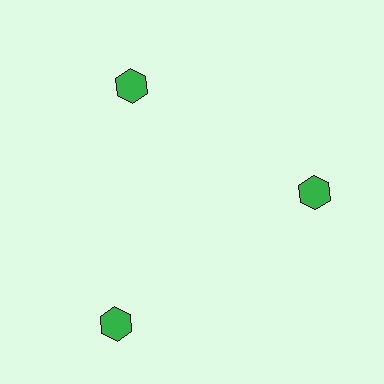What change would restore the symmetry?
The symmetry would be restored by moving it inward, back onto the ring so that all 3 hexagons sit at equal angles and equal distance from the center.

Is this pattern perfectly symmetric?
No. The 3 green hexagons are arranged in a ring, but one element near the 7 o'clock position is pushed outward from the center, breaking the 3-fold rotational symmetry.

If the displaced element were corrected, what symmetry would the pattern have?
It would have 3-fold rotational symmetry — the pattern would map onto itself every 120 degrees.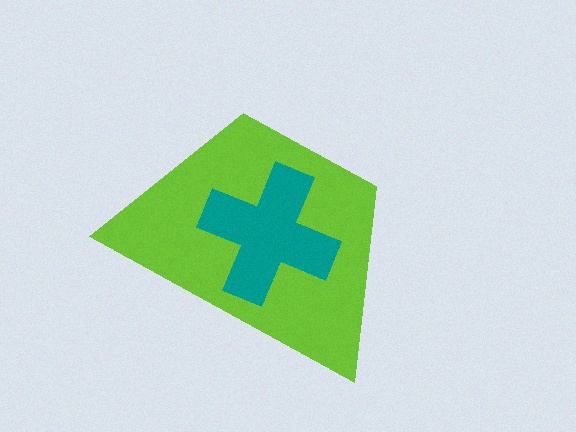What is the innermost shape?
The teal cross.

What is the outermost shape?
The lime trapezoid.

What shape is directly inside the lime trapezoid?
The teal cross.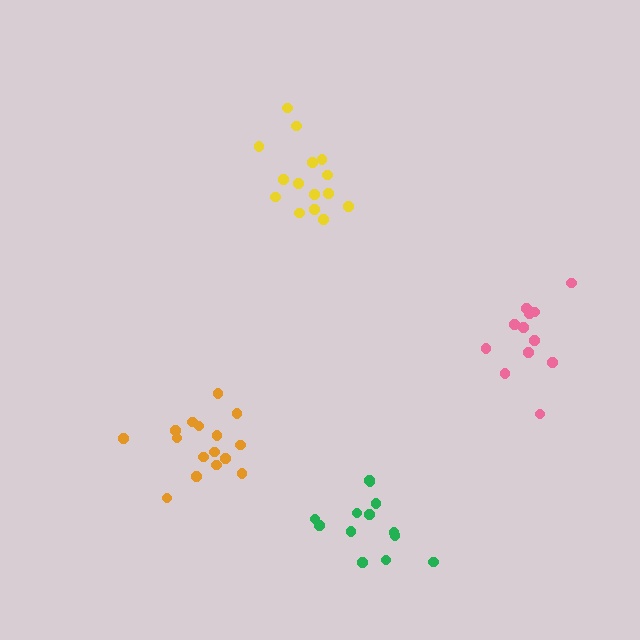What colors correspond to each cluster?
The clusters are colored: pink, green, yellow, orange.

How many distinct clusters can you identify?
There are 4 distinct clusters.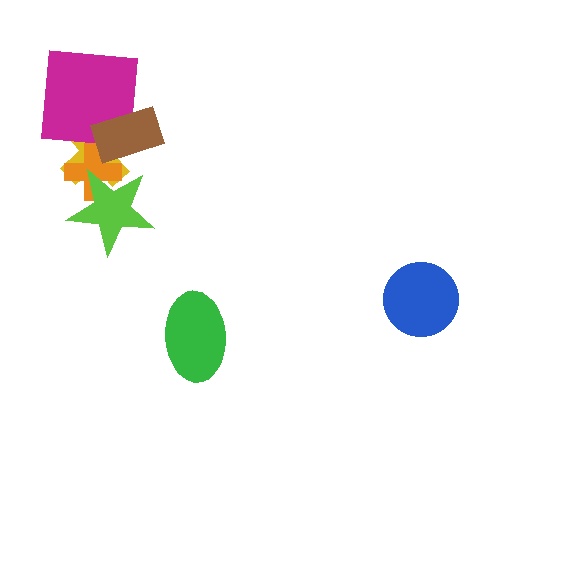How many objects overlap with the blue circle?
0 objects overlap with the blue circle.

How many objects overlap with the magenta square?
2 objects overlap with the magenta square.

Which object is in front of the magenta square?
The brown rectangle is in front of the magenta square.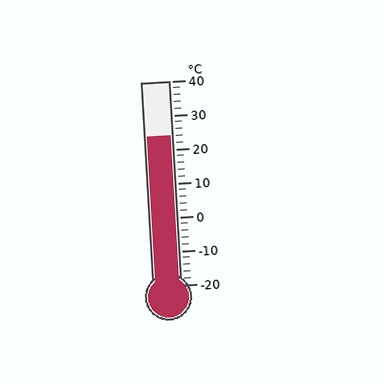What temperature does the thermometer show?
The thermometer shows approximately 24°C.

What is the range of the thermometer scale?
The thermometer scale ranges from -20°C to 40°C.